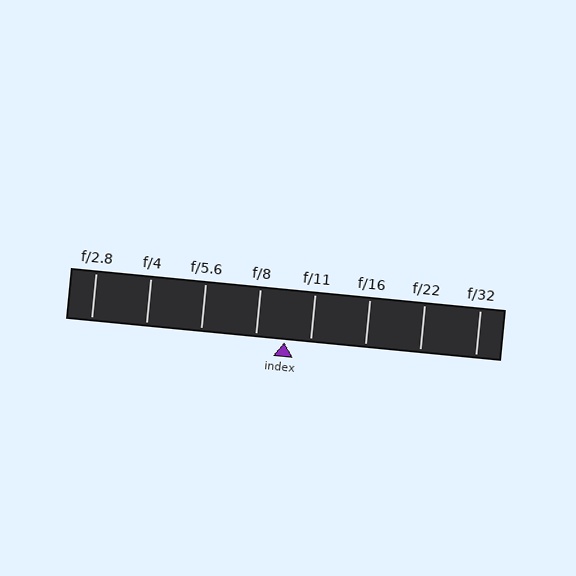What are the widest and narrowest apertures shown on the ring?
The widest aperture shown is f/2.8 and the narrowest is f/32.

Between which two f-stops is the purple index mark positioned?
The index mark is between f/8 and f/11.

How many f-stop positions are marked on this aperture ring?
There are 8 f-stop positions marked.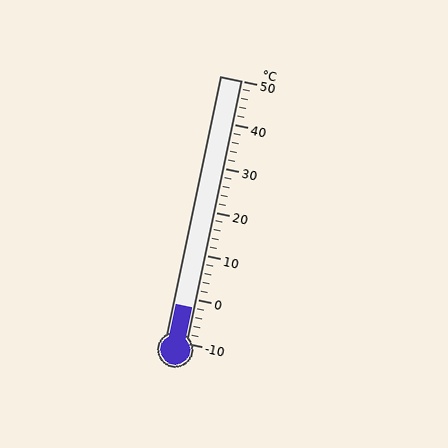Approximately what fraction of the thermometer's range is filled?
The thermometer is filled to approximately 15% of its range.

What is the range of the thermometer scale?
The thermometer scale ranges from -10°C to 50°C.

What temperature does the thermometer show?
The thermometer shows approximately -2°C.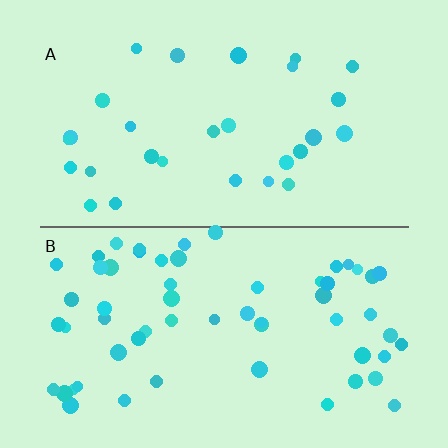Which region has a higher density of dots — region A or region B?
B (the bottom).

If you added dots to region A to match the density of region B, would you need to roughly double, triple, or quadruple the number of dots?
Approximately double.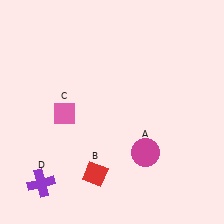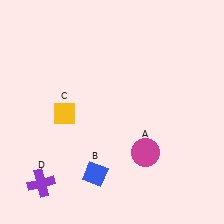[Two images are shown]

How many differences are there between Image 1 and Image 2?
There are 2 differences between the two images.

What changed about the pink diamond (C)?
In Image 1, C is pink. In Image 2, it changed to yellow.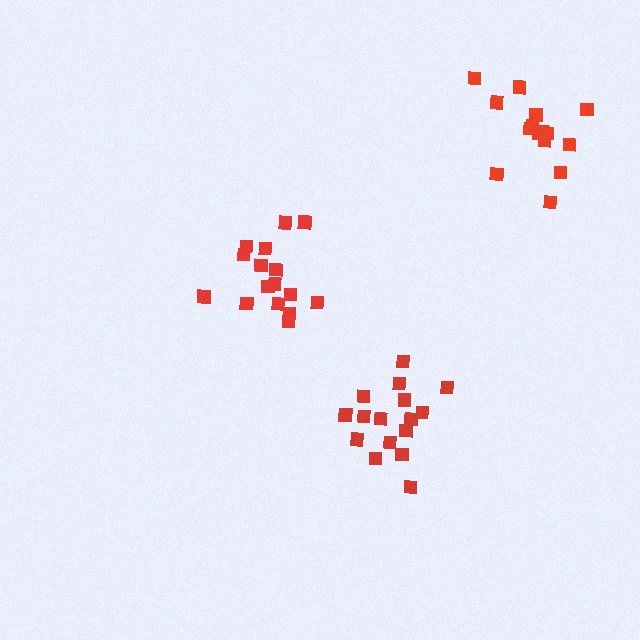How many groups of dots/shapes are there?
There are 3 groups.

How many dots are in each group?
Group 1: 15 dots, Group 2: 16 dots, Group 3: 16 dots (47 total).